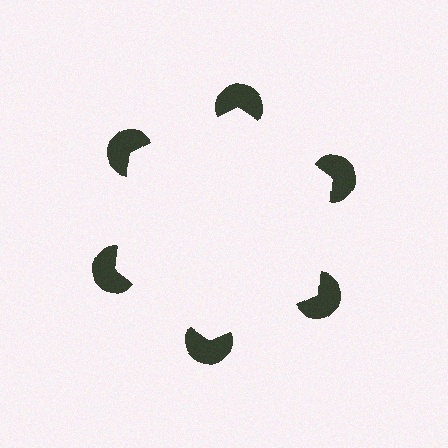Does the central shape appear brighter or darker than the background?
It typically appears slightly brighter than the background, even though no actual brightness change is drawn.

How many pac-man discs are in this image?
There are 6 — one at each vertex of the illusory hexagon.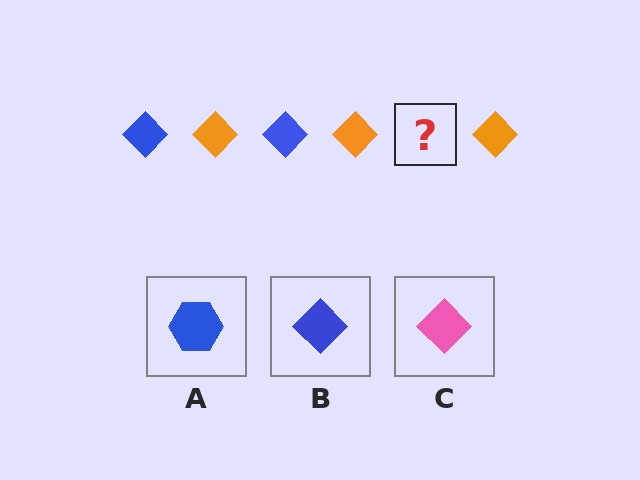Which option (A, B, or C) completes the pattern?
B.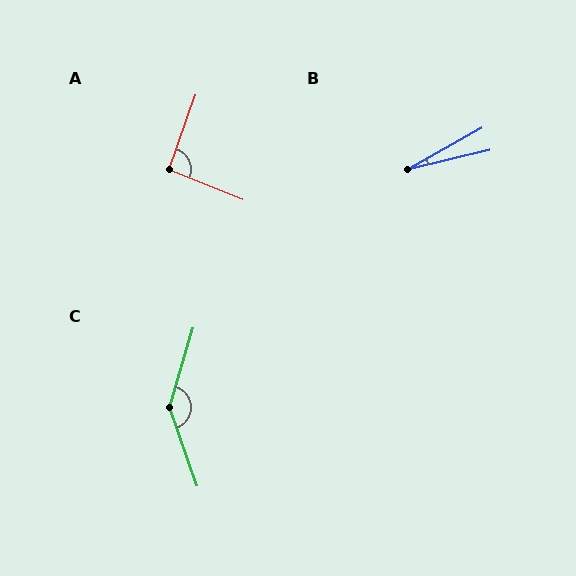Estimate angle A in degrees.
Approximately 92 degrees.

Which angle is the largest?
C, at approximately 144 degrees.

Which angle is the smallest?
B, at approximately 16 degrees.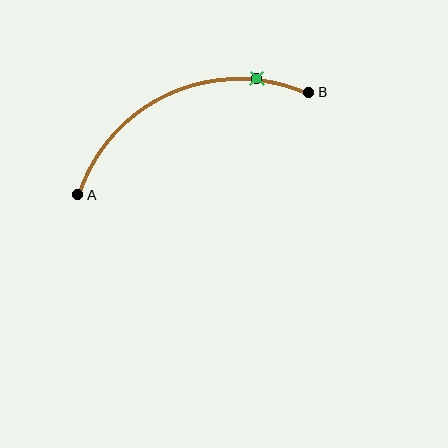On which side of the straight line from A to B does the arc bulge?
The arc bulges above the straight line connecting A and B.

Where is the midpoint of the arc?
The arc midpoint is the point on the curve farthest from the straight line joining A and B. It sits above that line.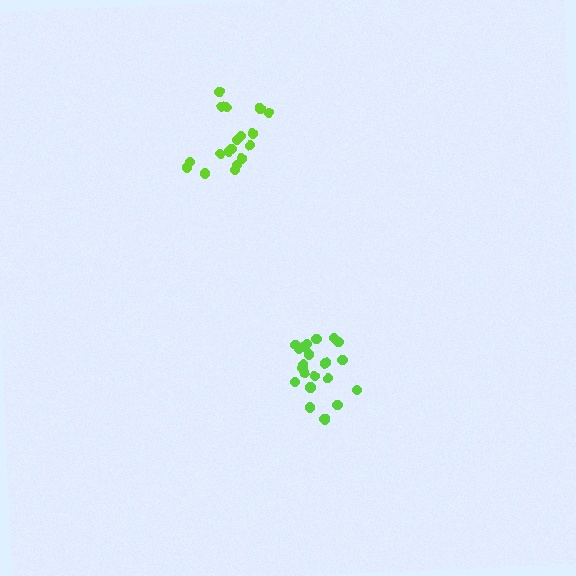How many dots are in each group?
Group 1: 21 dots, Group 2: 18 dots (39 total).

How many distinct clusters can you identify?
There are 2 distinct clusters.